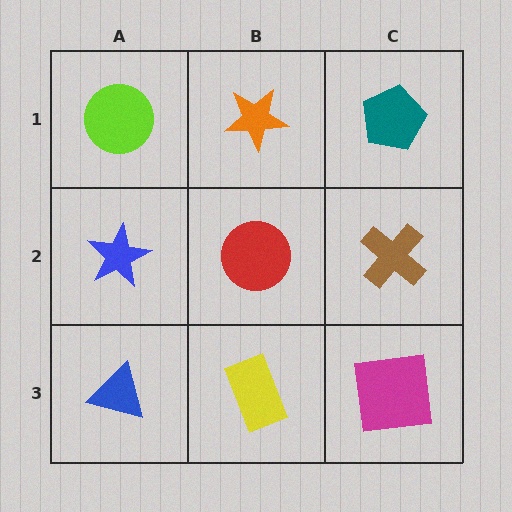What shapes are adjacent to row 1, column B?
A red circle (row 2, column B), a lime circle (row 1, column A), a teal pentagon (row 1, column C).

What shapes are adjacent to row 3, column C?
A brown cross (row 2, column C), a yellow rectangle (row 3, column B).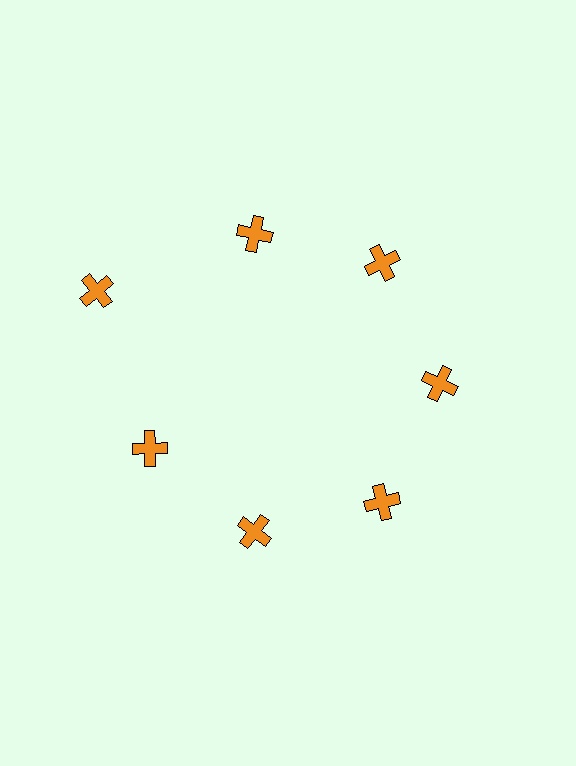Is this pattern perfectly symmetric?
No. The 7 orange crosses are arranged in a ring, but one element near the 10 o'clock position is pushed outward from the center, breaking the 7-fold rotational symmetry.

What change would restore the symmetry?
The symmetry would be restored by moving it inward, back onto the ring so that all 7 crosses sit at equal angles and equal distance from the center.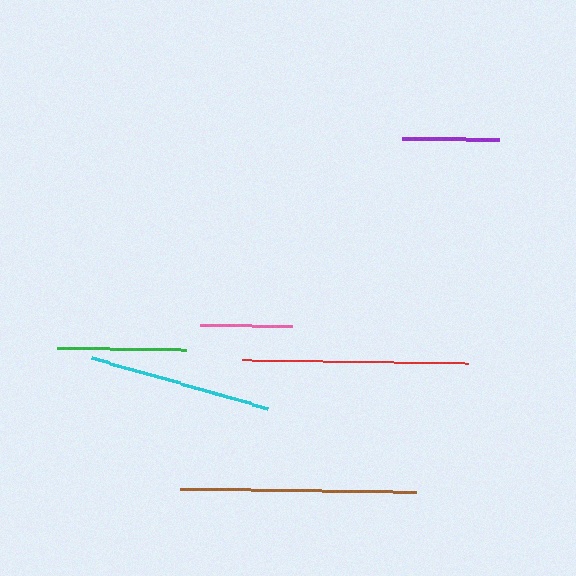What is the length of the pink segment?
The pink segment is approximately 93 pixels long.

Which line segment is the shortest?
The pink line is the shortest at approximately 93 pixels.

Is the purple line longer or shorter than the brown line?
The brown line is longer than the purple line.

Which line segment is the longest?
The brown line is the longest at approximately 236 pixels.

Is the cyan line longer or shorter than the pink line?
The cyan line is longer than the pink line.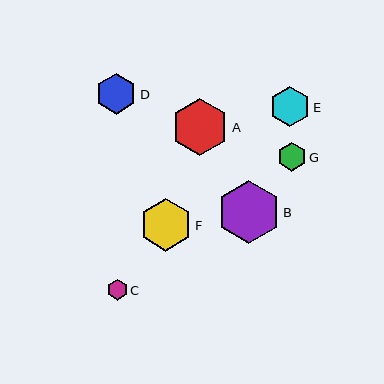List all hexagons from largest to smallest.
From largest to smallest: B, A, F, D, E, G, C.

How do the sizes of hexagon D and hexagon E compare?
Hexagon D and hexagon E are approximately the same size.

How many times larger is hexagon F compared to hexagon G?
Hexagon F is approximately 1.8 times the size of hexagon G.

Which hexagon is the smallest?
Hexagon C is the smallest with a size of approximately 20 pixels.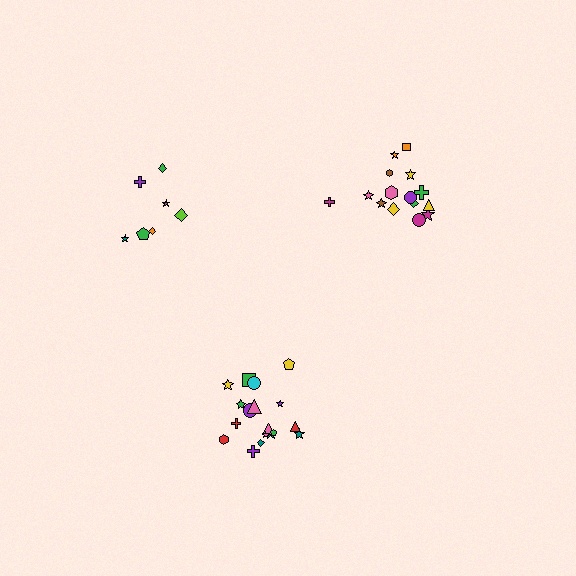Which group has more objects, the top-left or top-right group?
The top-right group.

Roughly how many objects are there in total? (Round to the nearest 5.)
Roughly 40 objects in total.